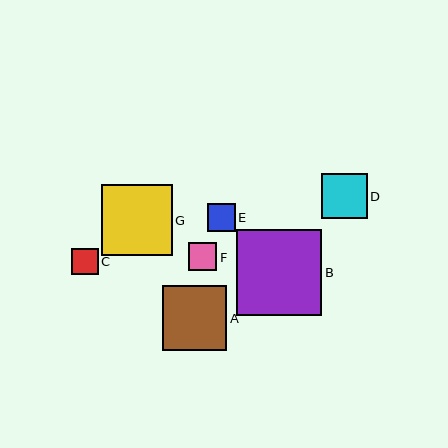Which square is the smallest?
Square C is the smallest with a size of approximately 27 pixels.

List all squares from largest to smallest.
From largest to smallest: B, G, A, D, F, E, C.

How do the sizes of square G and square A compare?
Square G and square A are approximately the same size.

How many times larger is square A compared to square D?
Square A is approximately 1.4 times the size of square D.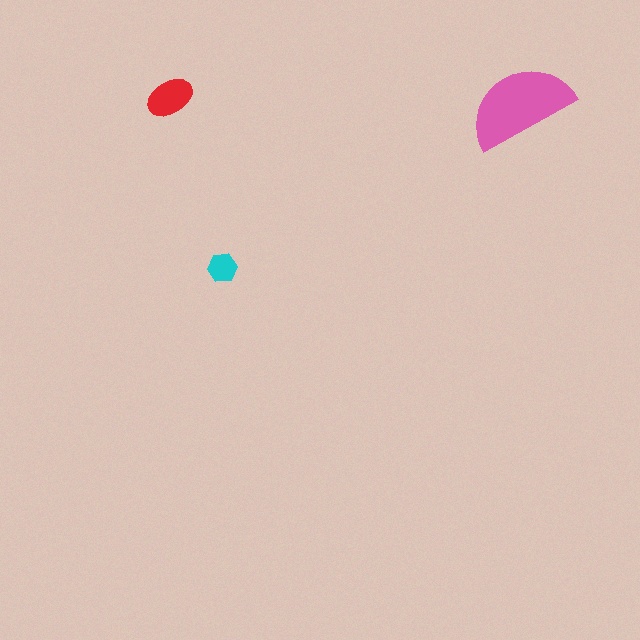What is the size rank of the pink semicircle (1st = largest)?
1st.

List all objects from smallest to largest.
The cyan hexagon, the red ellipse, the pink semicircle.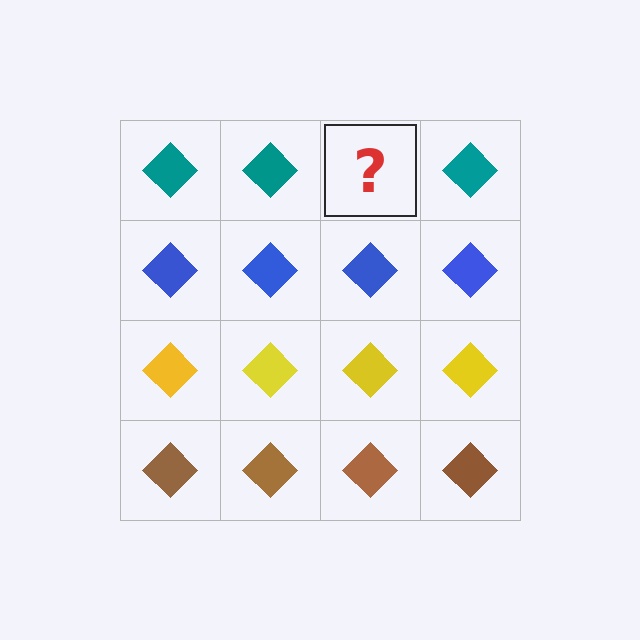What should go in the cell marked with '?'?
The missing cell should contain a teal diamond.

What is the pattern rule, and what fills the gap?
The rule is that each row has a consistent color. The gap should be filled with a teal diamond.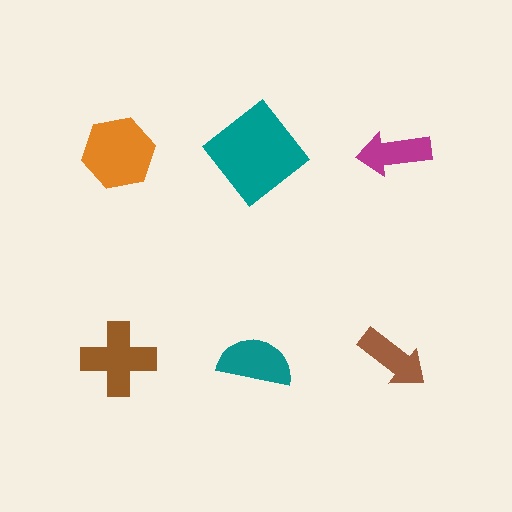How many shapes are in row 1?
3 shapes.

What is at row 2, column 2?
A teal semicircle.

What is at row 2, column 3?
A brown arrow.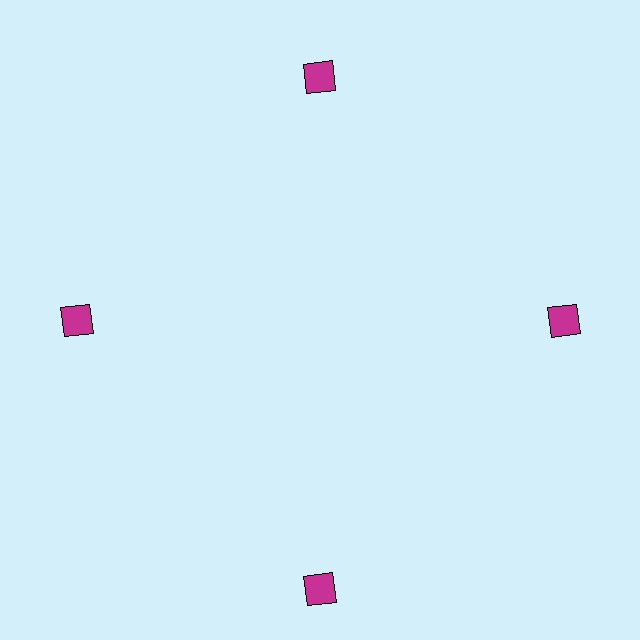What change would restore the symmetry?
The symmetry would be restored by moving it inward, back onto the ring so that all 4 diamonds sit at equal angles and equal distance from the center.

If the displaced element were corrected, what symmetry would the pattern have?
It would have 4-fold rotational symmetry — the pattern would map onto itself every 90 degrees.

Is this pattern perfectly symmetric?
No. The 4 magenta diamonds are arranged in a ring, but one element near the 6 o'clock position is pushed outward from the center, breaking the 4-fold rotational symmetry.